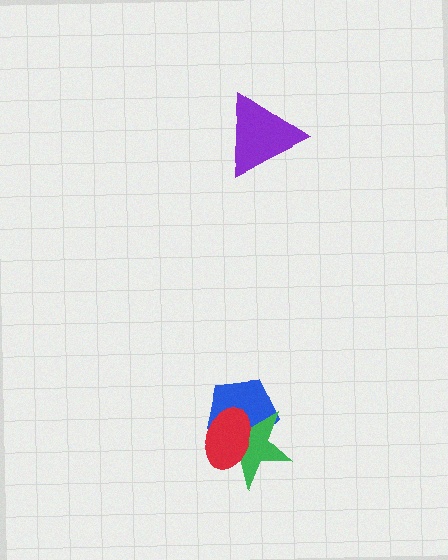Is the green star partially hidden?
Yes, it is partially covered by another shape.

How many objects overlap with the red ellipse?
2 objects overlap with the red ellipse.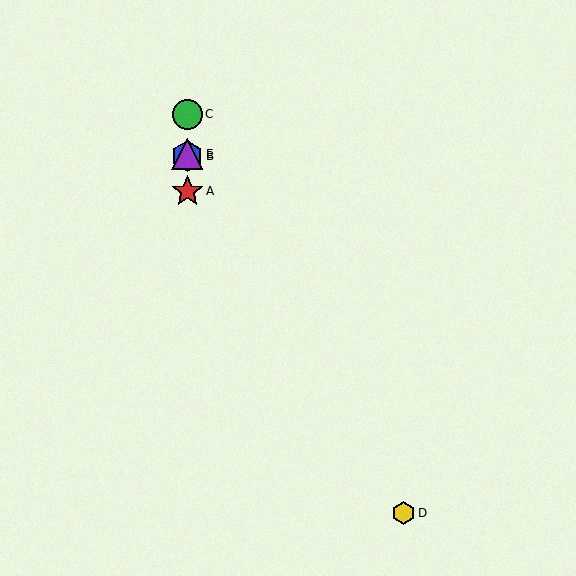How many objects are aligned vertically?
4 objects (A, B, C, E) are aligned vertically.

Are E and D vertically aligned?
No, E is at x≈187 and D is at x≈403.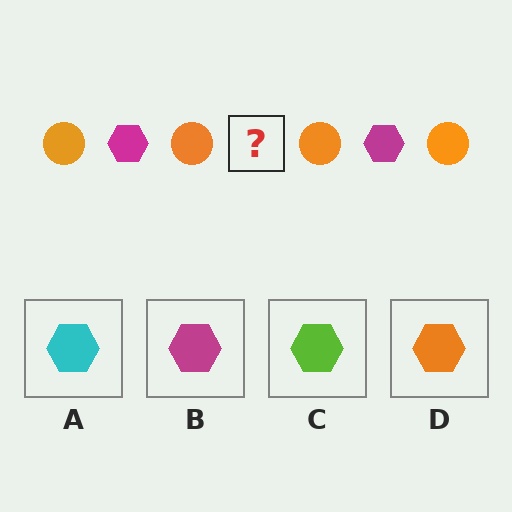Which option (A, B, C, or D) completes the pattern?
B.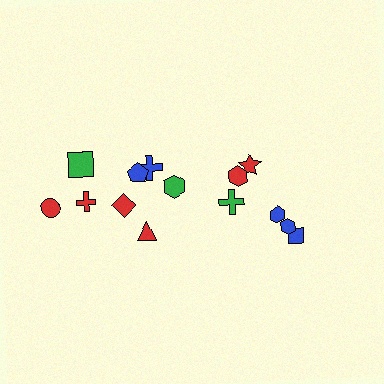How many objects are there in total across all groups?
There are 14 objects.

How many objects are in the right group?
There are 6 objects.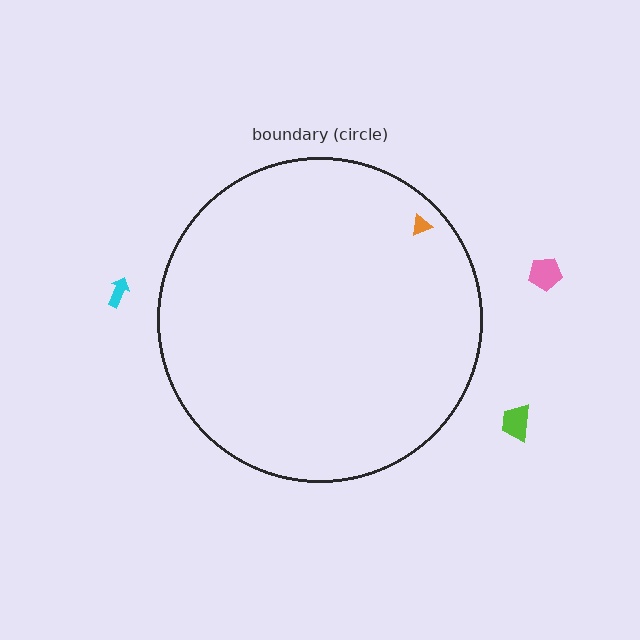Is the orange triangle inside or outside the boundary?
Inside.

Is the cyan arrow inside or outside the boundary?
Outside.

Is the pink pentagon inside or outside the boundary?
Outside.